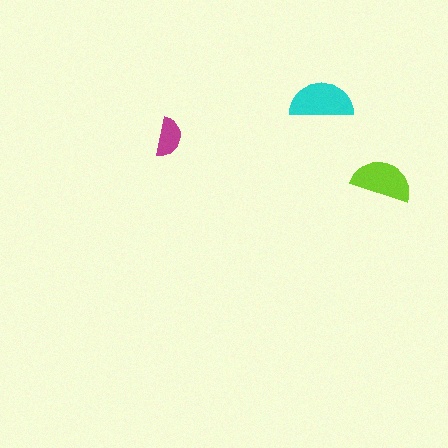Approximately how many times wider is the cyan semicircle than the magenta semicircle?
About 1.5 times wider.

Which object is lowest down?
The lime semicircle is bottommost.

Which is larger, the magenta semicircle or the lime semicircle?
The lime one.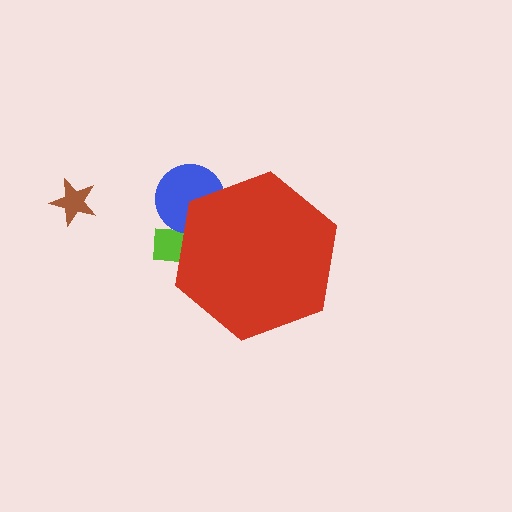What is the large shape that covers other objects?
A red hexagon.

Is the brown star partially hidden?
No, the brown star is fully visible.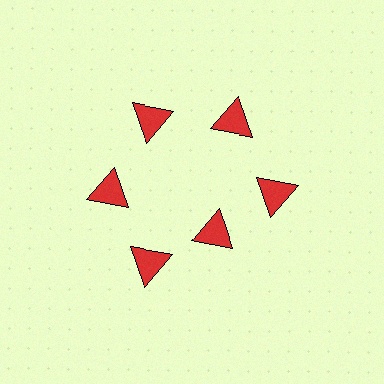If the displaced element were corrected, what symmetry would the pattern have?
It would have 6-fold rotational symmetry — the pattern would map onto itself every 60 degrees.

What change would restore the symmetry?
The symmetry would be restored by moving it outward, back onto the ring so that all 6 triangles sit at equal angles and equal distance from the center.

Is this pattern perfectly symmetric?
No. The 6 red triangles are arranged in a ring, but one element near the 5 o'clock position is pulled inward toward the center, breaking the 6-fold rotational symmetry.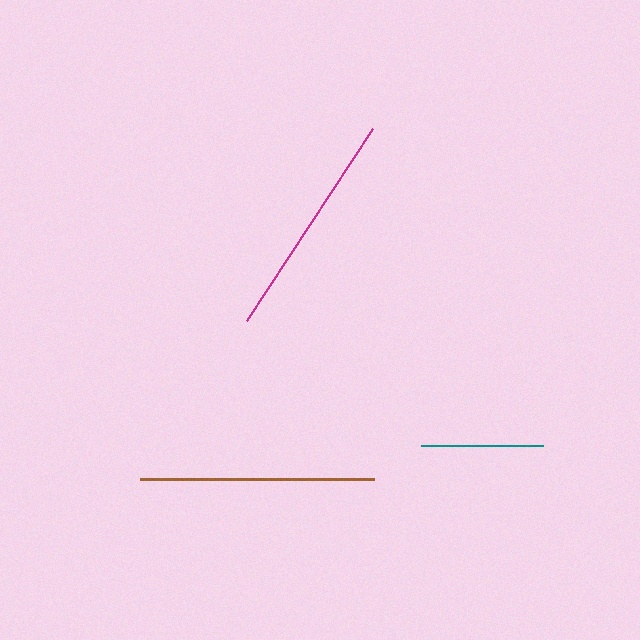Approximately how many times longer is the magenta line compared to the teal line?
The magenta line is approximately 1.9 times the length of the teal line.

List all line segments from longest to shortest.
From longest to shortest: brown, magenta, teal.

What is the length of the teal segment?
The teal segment is approximately 122 pixels long.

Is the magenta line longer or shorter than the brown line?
The brown line is longer than the magenta line.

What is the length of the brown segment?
The brown segment is approximately 234 pixels long.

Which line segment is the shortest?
The teal line is the shortest at approximately 122 pixels.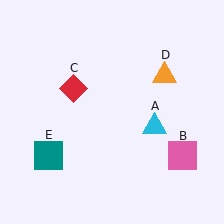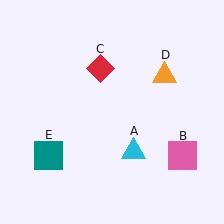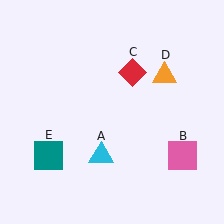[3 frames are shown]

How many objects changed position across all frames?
2 objects changed position: cyan triangle (object A), red diamond (object C).